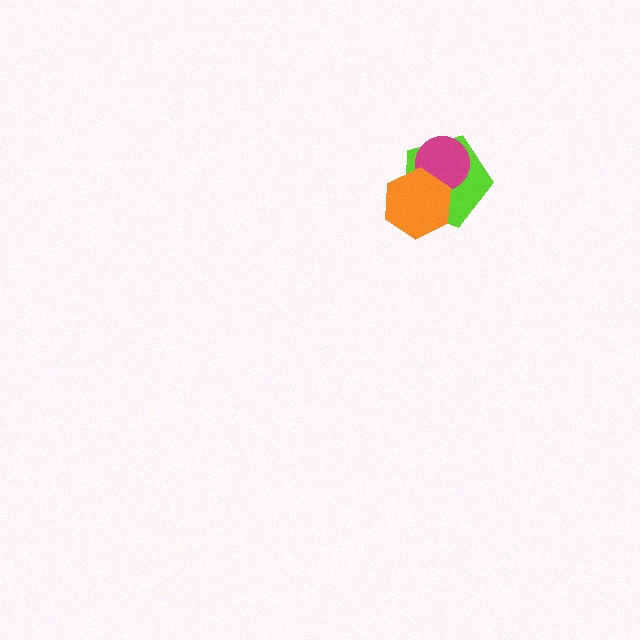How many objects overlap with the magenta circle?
2 objects overlap with the magenta circle.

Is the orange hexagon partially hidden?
No, no other shape covers it.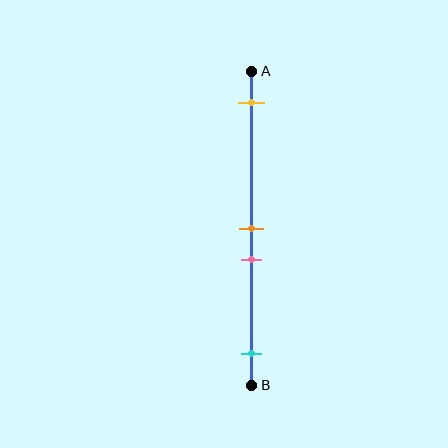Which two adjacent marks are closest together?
The orange and pink marks are the closest adjacent pair.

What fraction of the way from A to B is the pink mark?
The pink mark is approximately 60% (0.6) of the way from A to B.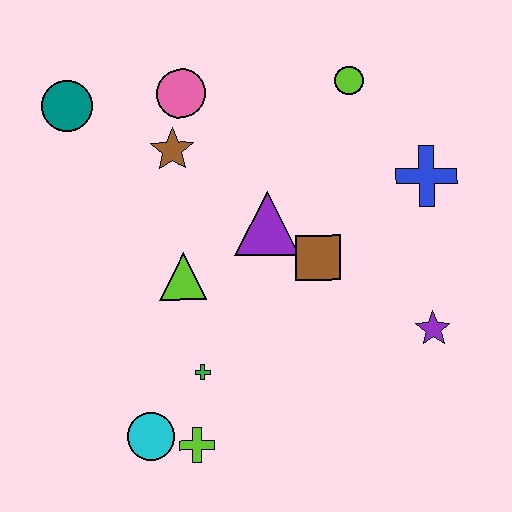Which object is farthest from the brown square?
The teal circle is farthest from the brown square.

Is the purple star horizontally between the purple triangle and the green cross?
No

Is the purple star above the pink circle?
No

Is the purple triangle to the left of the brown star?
No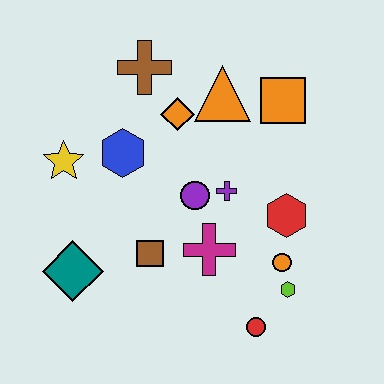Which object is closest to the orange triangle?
The orange diamond is closest to the orange triangle.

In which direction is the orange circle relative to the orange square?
The orange circle is below the orange square.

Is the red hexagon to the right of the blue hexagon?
Yes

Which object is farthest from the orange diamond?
The red circle is farthest from the orange diamond.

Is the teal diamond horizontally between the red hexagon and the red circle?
No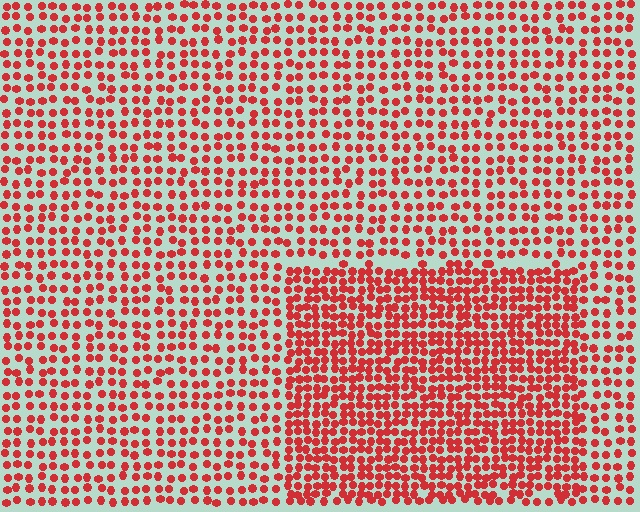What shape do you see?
I see a rectangle.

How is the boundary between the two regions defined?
The boundary is defined by a change in element density (approximately 1.7x ratio). All elements are the same color, size, and shape.